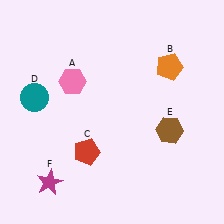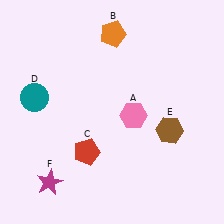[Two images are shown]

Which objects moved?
The objects that moved are: the pink hexagon (A), the orange pentagon (B).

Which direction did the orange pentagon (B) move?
The orange pentagon (B) moved left.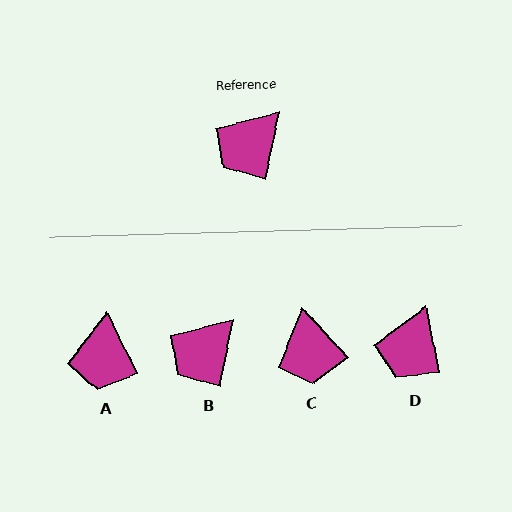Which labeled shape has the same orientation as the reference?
B.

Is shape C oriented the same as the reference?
No, it is off by about 54 degrees.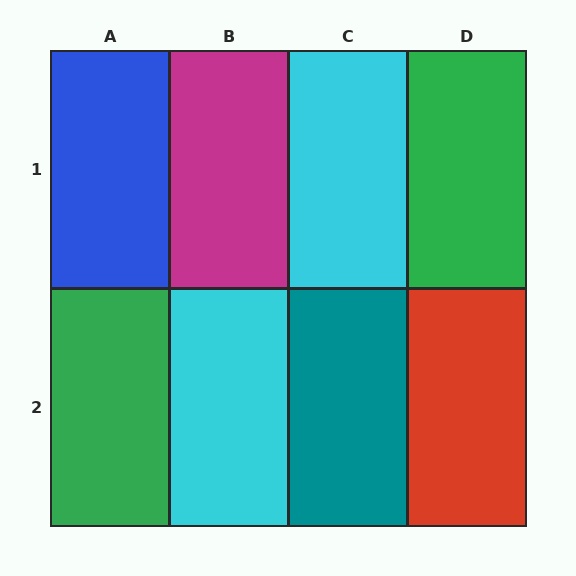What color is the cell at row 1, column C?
Cyan.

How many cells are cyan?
2 cells are cyan.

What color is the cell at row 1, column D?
Green.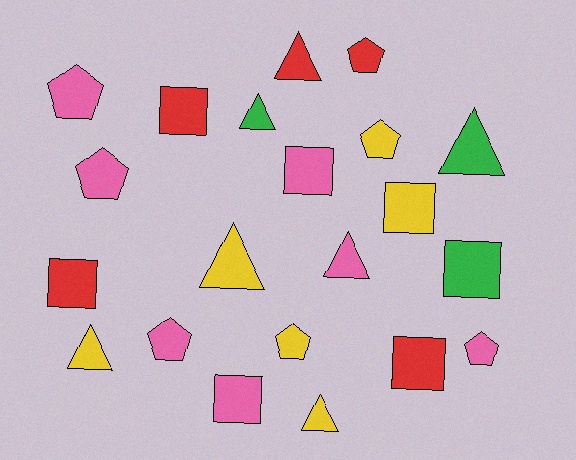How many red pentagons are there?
There is 1 red pentagon.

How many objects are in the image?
There are 21 objects.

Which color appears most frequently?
Pink, with 7 objects.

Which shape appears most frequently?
Triangle, with 7 objects.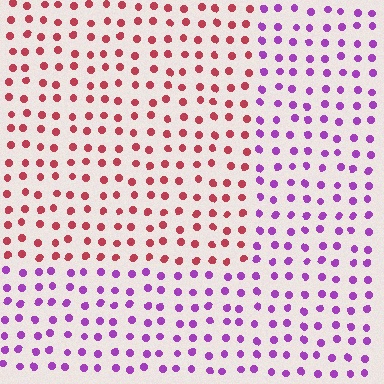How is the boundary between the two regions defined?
The boundary is defined purely by a slight shift in hue (about 62 degrees). Spacing, size, and orientation are identical on both sides.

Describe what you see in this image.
The image is filled with small purple elements in a uniform arrangement. A rectangle-shaped region is visible where the elements are tinted to a slightly different hue, forming a subtle color boundary.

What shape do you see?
I see a rectangle.